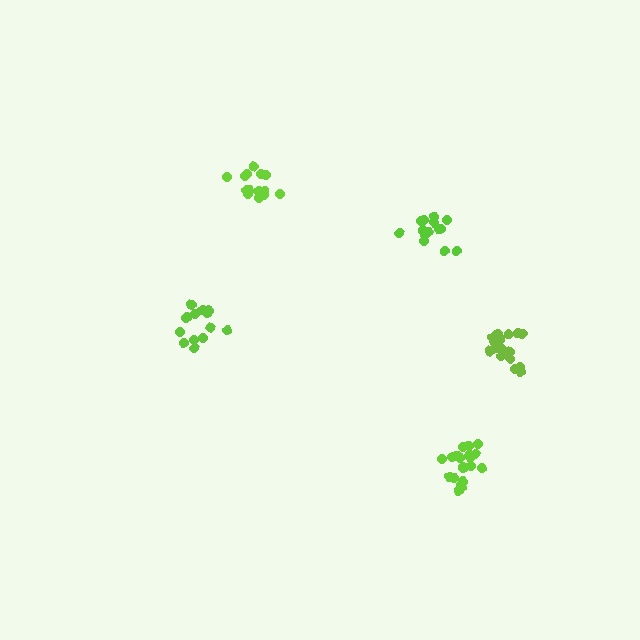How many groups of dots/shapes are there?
There are 5 groups.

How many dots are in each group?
Group 1: 20 dots, Group 2: 14 dots, Group 3: 19 dots, Group 4: 14 dots, Group 5: 15 dots (82 total).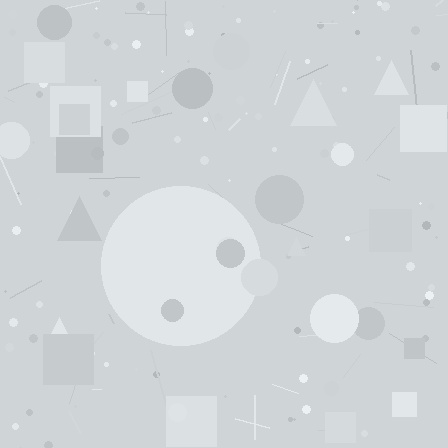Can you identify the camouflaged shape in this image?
The camouflaged shape is a circle.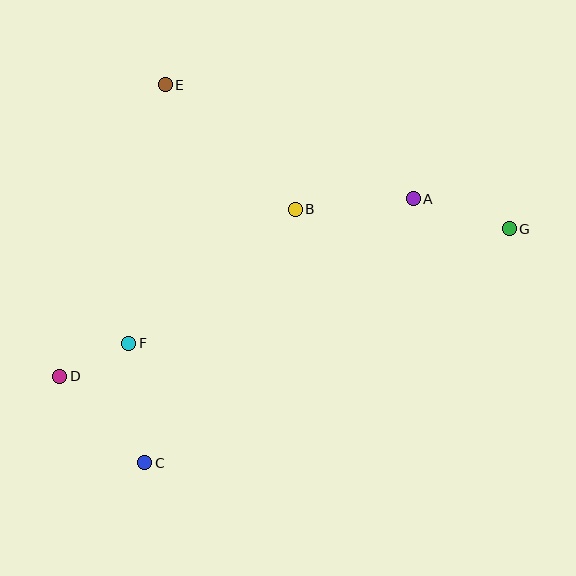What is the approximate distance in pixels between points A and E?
The distance between A and E is approximately 273 pixels.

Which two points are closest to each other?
Points D and F are closest to each other.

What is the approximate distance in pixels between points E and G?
The distance between E and G is approximately 373 pixels.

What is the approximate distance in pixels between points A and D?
The distance between A and D is approximately 395 pixels.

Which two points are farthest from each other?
Points D and G are farthest from each other.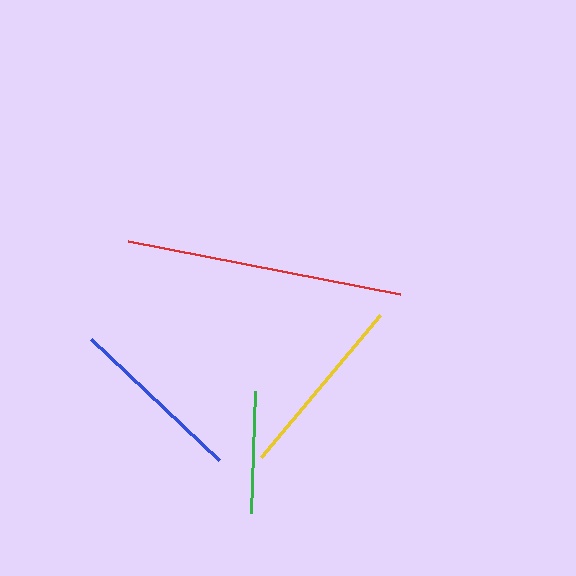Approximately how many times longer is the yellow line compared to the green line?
The yellow line is approximately 1.5 times the length of the green line.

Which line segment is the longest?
The red line is the longest at approximately 277 pixels.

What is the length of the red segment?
The red segment is approximately 277 pixels long.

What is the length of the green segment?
The green segment is approximately 122 pixels long.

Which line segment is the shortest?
The green line is the shortest at approximately 122 pixels.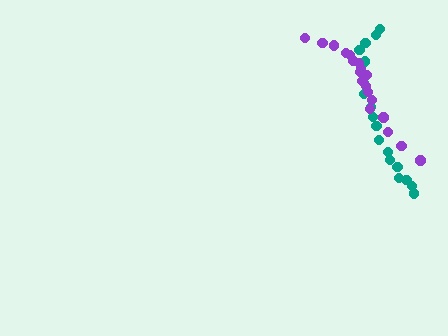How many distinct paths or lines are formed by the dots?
There are 2 distinct paths.